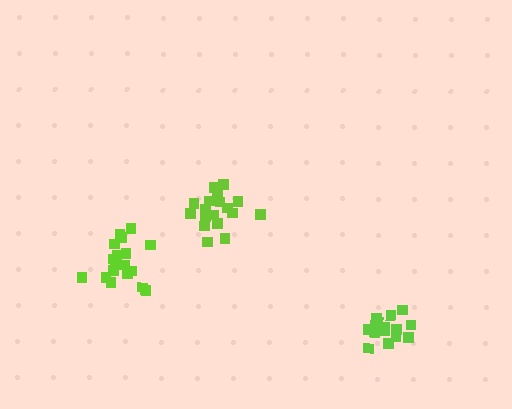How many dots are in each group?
Group 1: 18 dots, Group 2: 18 dots, Group 3: 16 dots (52 total).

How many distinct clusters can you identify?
There are 3 distinct clusters.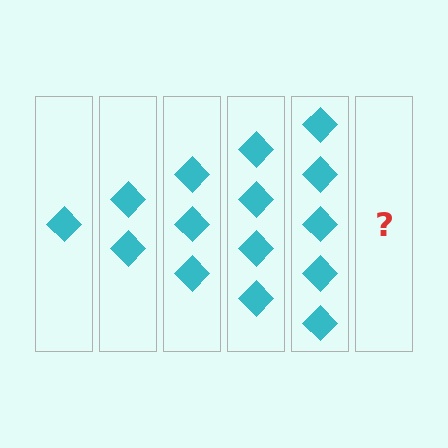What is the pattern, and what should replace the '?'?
The pattern is that each step adds one more diamond. The '?' should be 6 diamonds.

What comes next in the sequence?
The next element should be 6 diamonds.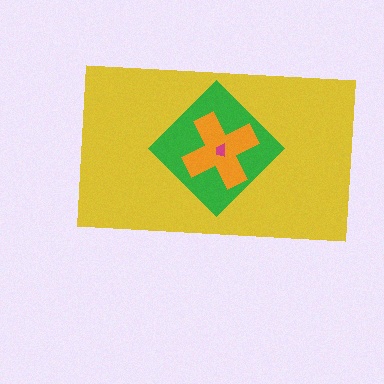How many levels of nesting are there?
4.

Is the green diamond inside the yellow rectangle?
Yes.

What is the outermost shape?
The yellow rectangle.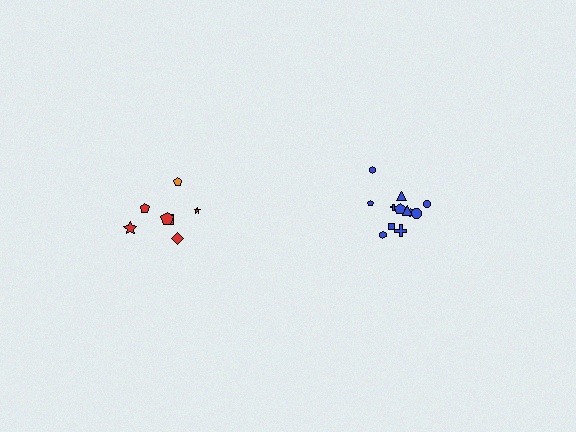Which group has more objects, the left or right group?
The right group.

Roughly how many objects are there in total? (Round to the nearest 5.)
Roughly 20 objects in total.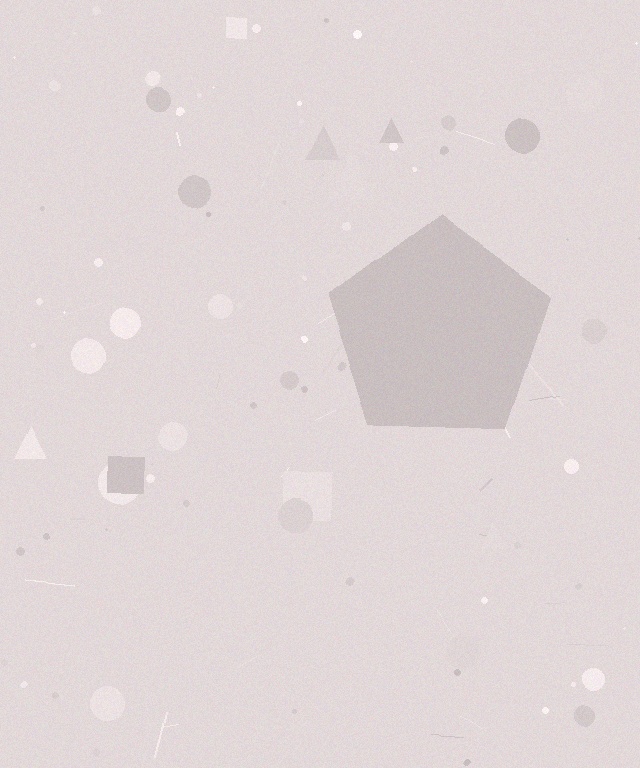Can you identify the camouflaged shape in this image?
The camouflaged shape is a pentagon.